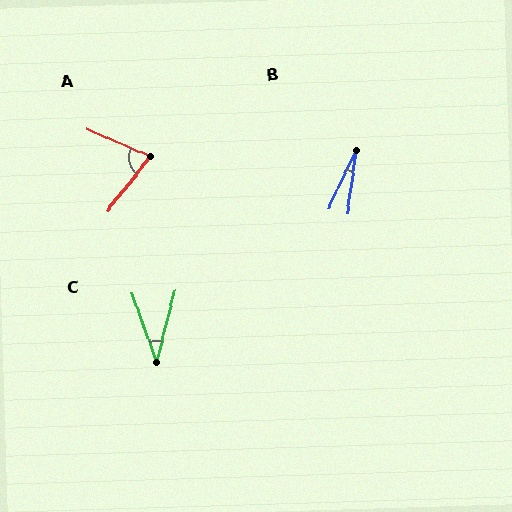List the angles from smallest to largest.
B (18°), C (33°), A (75°).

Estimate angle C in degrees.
Approximately 33 degrees.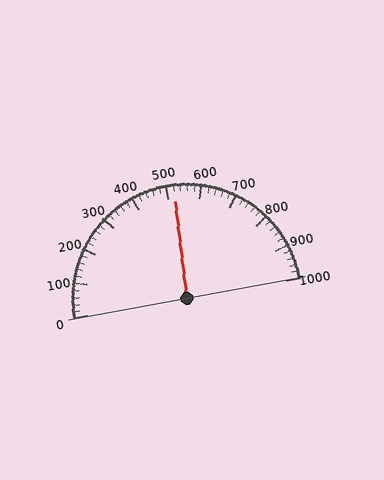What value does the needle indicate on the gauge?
The needle indicates approximately 520.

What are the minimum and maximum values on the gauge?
The gauge ranges from 0 to 1000.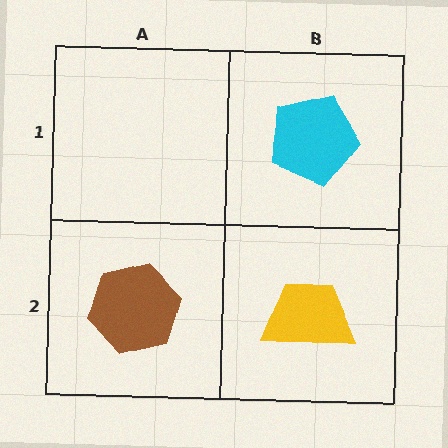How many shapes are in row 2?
2 shapes.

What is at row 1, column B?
A cyan pentagon.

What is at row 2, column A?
A brown hexagon.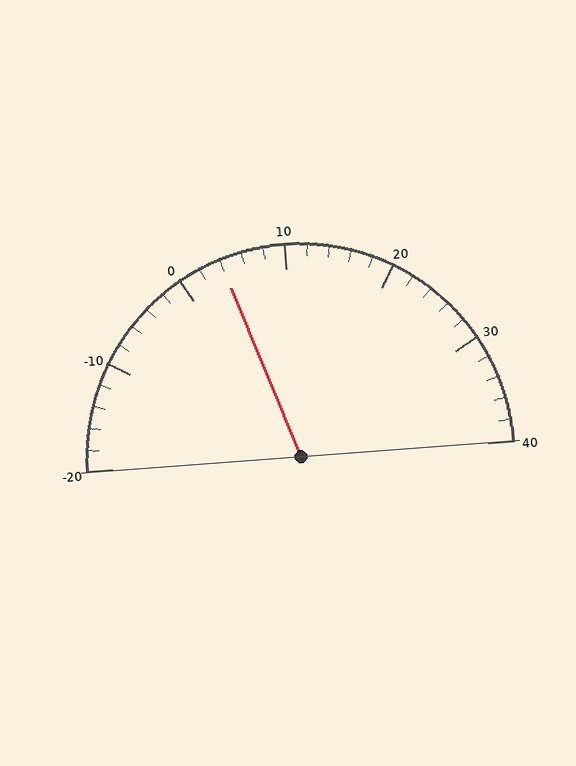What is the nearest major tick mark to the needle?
The nearest major tick mark is 0.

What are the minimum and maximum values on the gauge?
The gauge ranges from -20 to 40.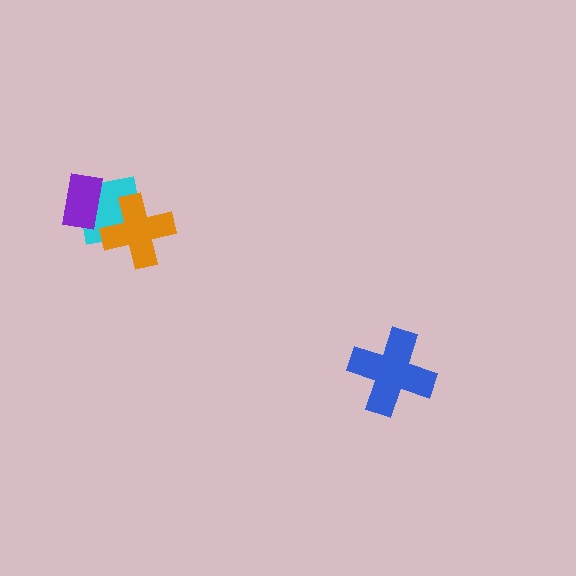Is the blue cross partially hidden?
No, no other shape covers it.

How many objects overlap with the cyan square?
2 objects overlap with the cyan square.